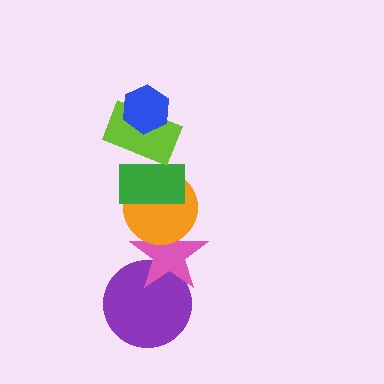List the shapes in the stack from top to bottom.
From top to bottom: the blue hexagon, the lime rectangle, the green rectangle, the orange circle, the pink star, the purple circle.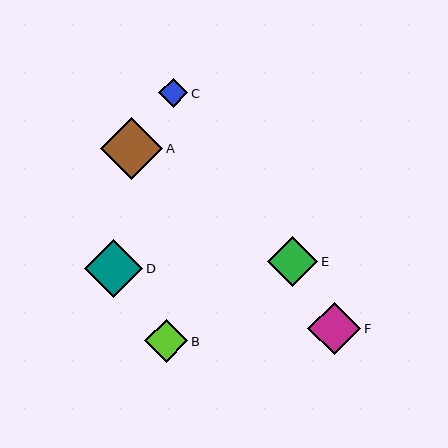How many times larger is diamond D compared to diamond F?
Diamond D is approximately 1.1 times the size of diamond F.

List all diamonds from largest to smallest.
From largest to smallest: A, D, F, E, B, C.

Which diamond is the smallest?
Diamond C is the smallest with a size of approximately 29 pixels.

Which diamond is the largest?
Diamond A is the largest with a size of approximately 63 pixels.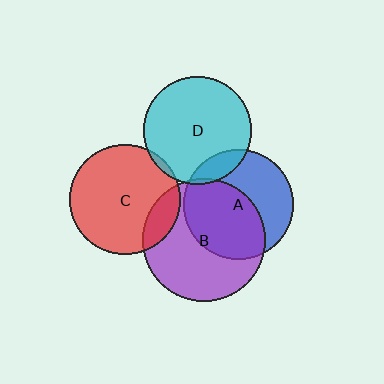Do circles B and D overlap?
Yes.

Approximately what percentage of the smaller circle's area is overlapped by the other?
Approximately 5%.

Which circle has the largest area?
Circle B (purple).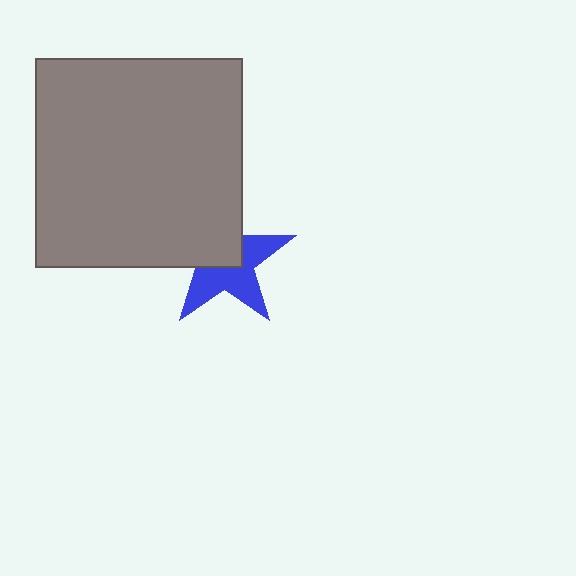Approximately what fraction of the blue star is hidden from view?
Roughly 48% of the blue star is hidden behind the gray rectangle.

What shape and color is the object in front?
The object in front is a gray rectangle.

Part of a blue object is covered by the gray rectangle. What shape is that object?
It is a star.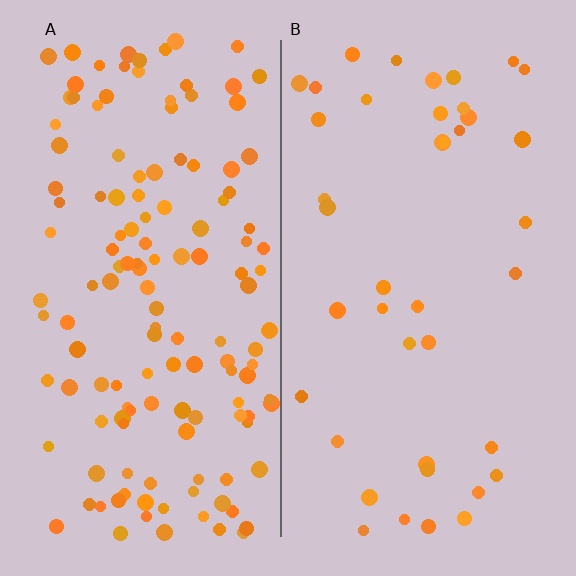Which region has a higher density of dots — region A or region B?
A (the left).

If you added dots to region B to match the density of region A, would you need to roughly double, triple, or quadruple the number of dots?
Approximately triple.